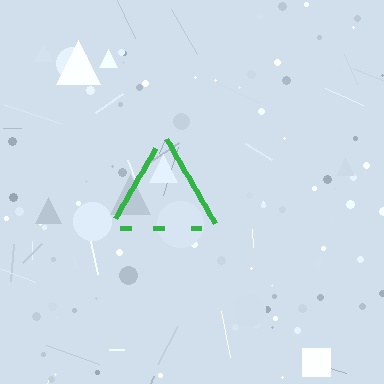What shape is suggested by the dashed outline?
The dashed outline suggests a triangle.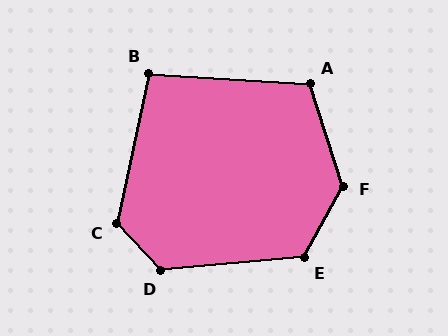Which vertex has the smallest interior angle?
B, at approximately 98 degrees.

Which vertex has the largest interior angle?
F, at approximately 134 degrees.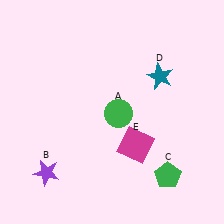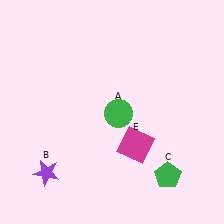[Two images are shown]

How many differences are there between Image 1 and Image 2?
There is 1 difference between the two images.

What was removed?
The teal star (D) was removed in Image 2.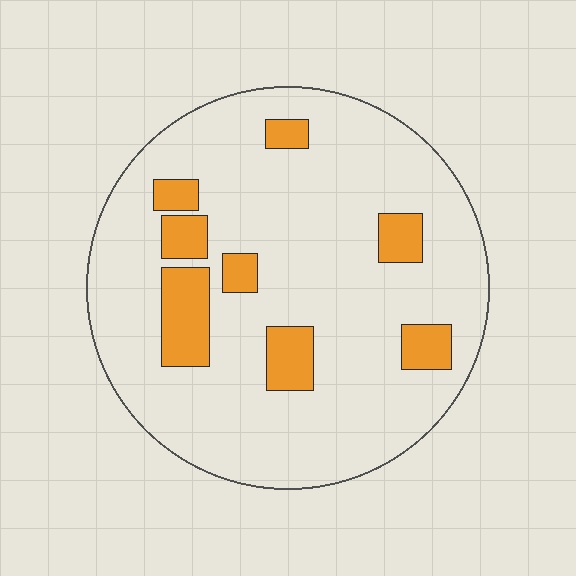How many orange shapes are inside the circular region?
8.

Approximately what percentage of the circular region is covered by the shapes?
Approximately 15%.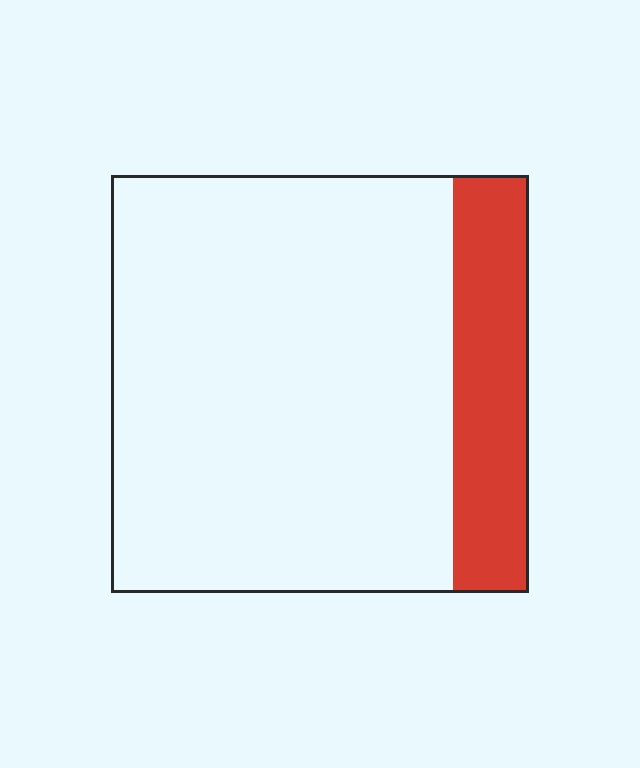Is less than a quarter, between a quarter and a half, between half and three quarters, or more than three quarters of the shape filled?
Less than a quarter.